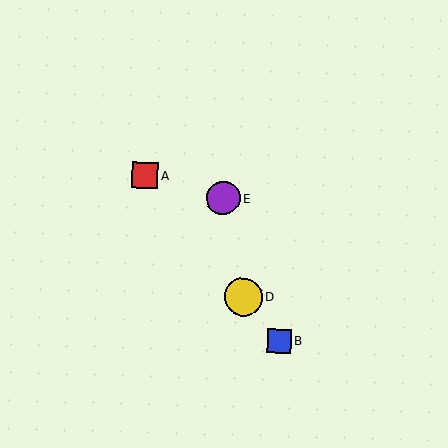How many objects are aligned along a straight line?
4 objects (A, B, C, D) are aligned along a straight line.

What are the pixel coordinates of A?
Object A is at (145, 175).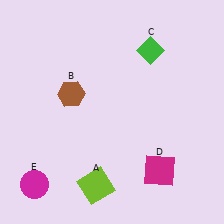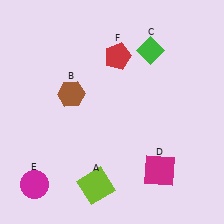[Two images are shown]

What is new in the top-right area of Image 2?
A red pentagon (F) was added in the top-right area of Image 2.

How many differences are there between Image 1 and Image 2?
There is 1 difference between the two images.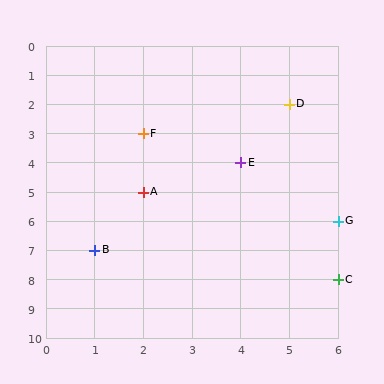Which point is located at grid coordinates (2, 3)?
Point F is at (2, 3).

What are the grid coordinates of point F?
Point F is at grid coordinates (2, 3).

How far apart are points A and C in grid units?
Points A and C are 4 columns and 3 rows apart (about 5.0 grid units diagonally).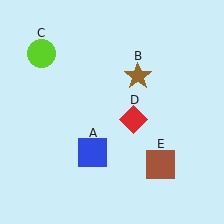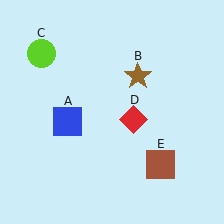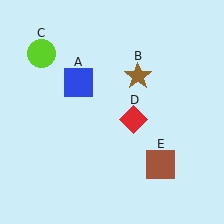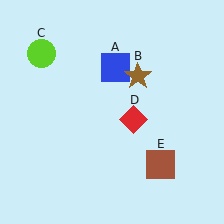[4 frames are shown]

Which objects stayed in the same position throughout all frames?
Brown star (object B) and lime circle (object C) and red diamond (object D) and brown square (object E) remained stationary.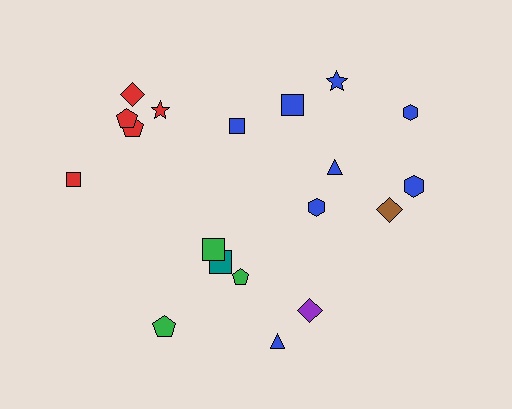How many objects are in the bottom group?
There are 6 objects.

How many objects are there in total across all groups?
There are 19 objects.